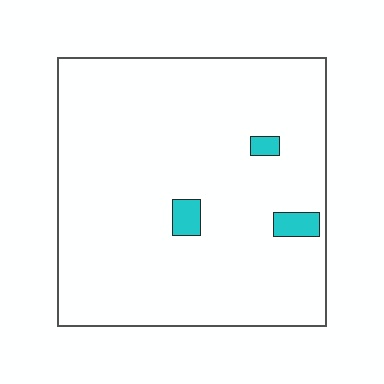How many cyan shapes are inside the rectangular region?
3.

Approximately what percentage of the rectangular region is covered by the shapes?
Approximately 5%.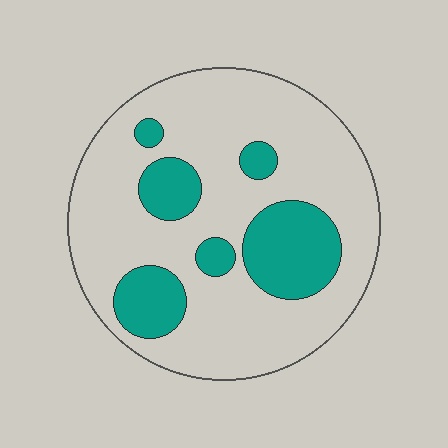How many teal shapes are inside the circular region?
6.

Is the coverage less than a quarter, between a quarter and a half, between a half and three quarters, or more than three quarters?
Less than a quarter.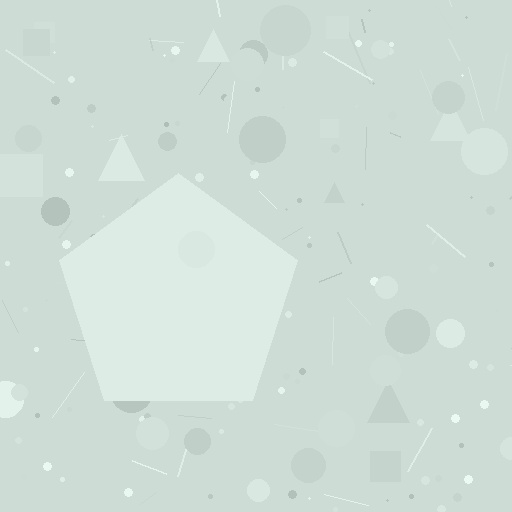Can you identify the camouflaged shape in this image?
The camouflaged shape is a pentagon.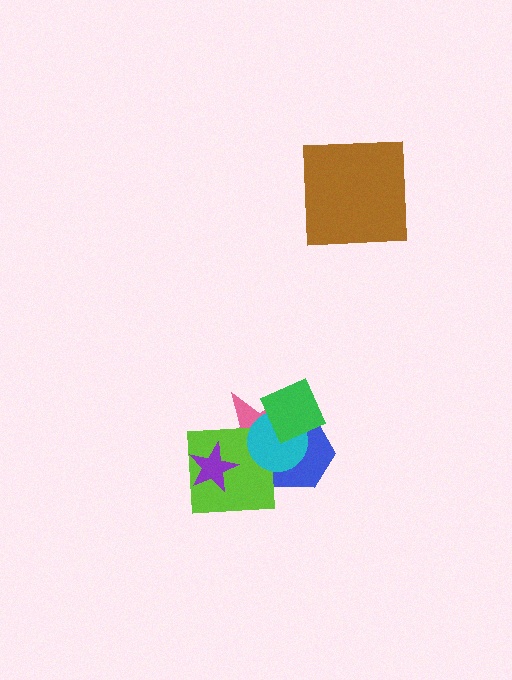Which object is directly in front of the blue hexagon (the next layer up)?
The lime square is directly in front of the blue hexagon.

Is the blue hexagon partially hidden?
Yes, it is partially covered by another shape.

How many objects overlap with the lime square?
4 objects overlap with the lime square.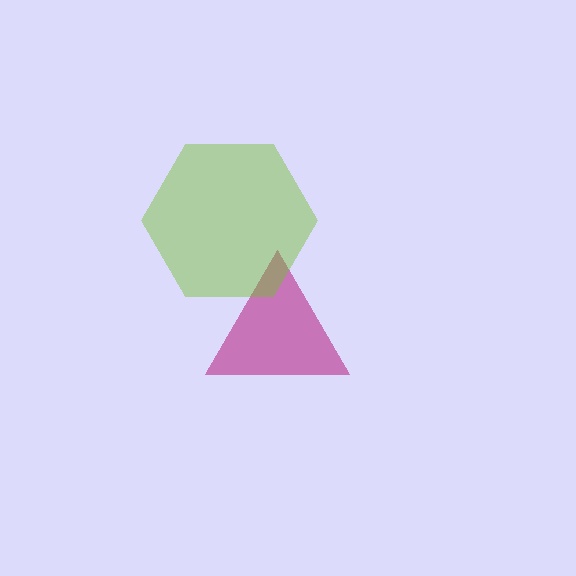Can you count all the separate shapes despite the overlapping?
Yes, there are 2 separate shapes.